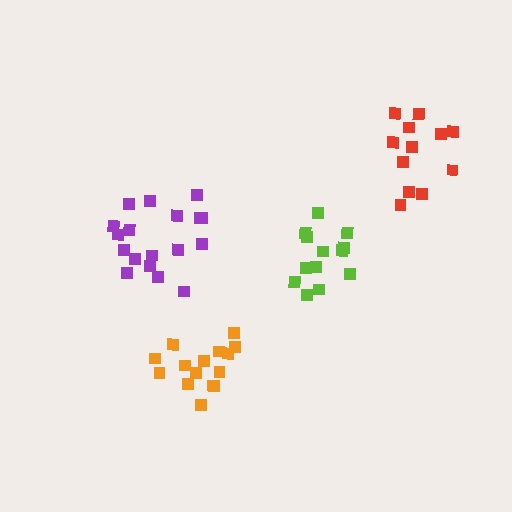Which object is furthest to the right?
The red cluster is rightmost.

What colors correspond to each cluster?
The clusters are colored: lime, orange, red, purple.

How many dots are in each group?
Group 1: 13 dots, Group 2: 15 dots, Group 3: 12 dots, Group 4: 18 dots (58 total).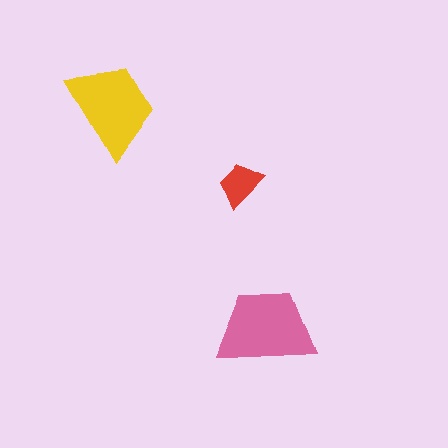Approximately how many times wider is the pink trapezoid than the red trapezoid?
About 2 times wider.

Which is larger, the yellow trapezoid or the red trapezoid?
The yellow one.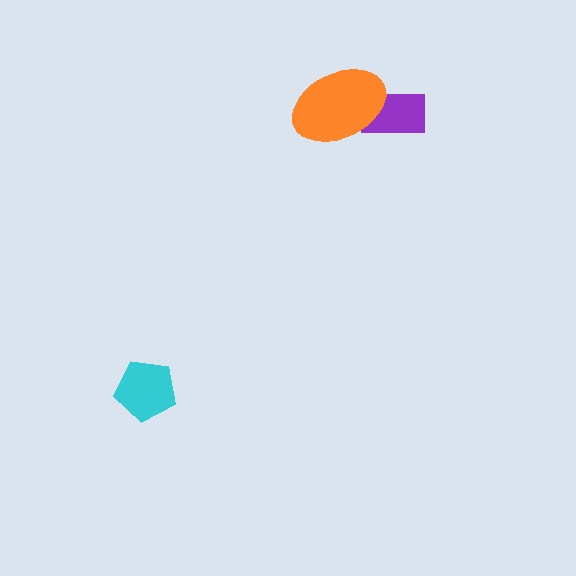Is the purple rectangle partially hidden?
Yes, it is partially covered by another shape.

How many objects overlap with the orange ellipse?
1 object overlaps with the orange ellipse.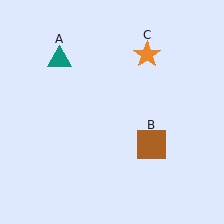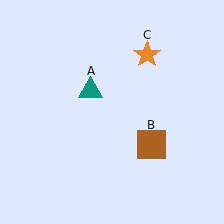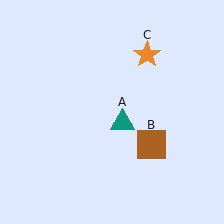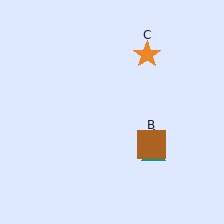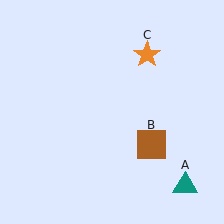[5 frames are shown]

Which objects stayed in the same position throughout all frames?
Brown square (object B) and orange star (object C) remained stationary.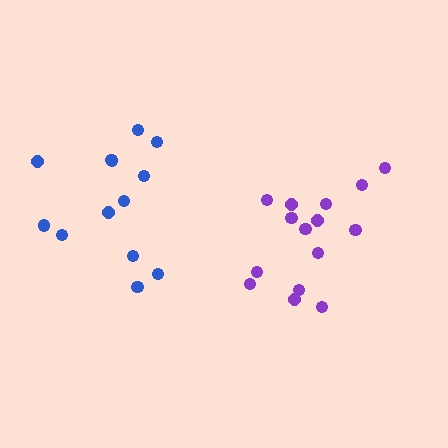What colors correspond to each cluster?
The clusters are colored: blue, purple.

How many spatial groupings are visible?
There are 2 spatial groupings.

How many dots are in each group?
Group 1: 13 dots, Group 2: 15 dots (28 total).